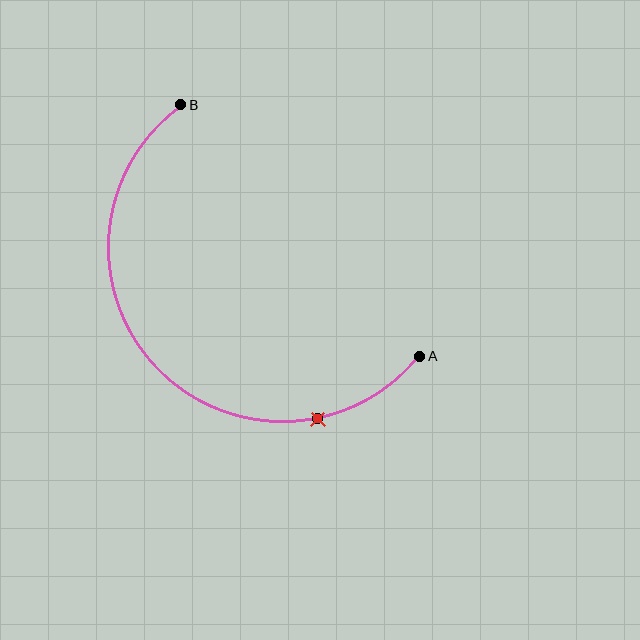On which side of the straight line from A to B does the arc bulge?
The arc bulges below and to the left of the straight line connecting A and B.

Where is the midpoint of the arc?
The arc midpoint is the point on the curve farthest from the straight line joining A and B. It sits below and to the left of that line.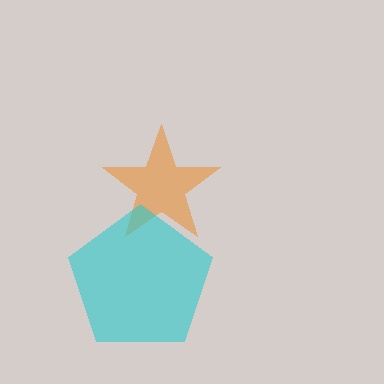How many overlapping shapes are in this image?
There are 2 overlapping shapes in the image.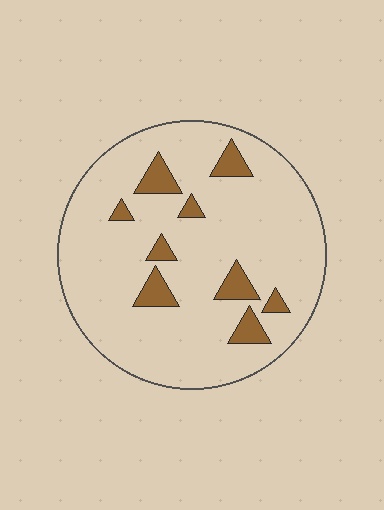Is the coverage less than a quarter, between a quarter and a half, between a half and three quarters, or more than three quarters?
Less than a quarter.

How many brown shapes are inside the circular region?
9.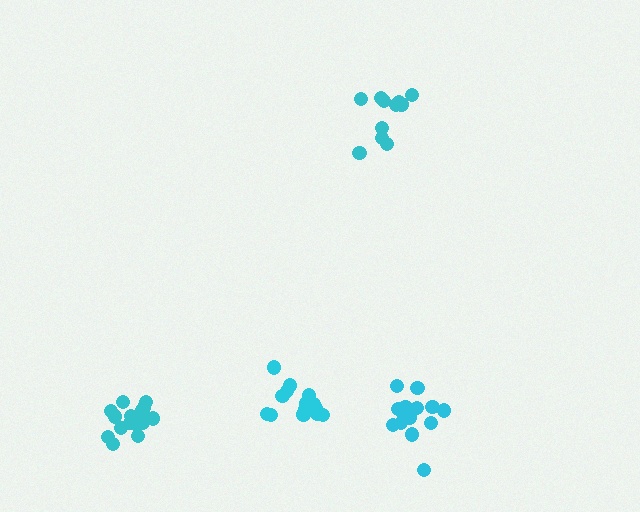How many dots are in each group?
Group 1: 16 dots, Group 2: 11 dots, Group 3: 16 dots, Group 4: 17 dots (60 total).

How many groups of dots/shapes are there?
There are 4 groups.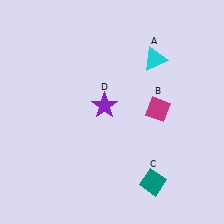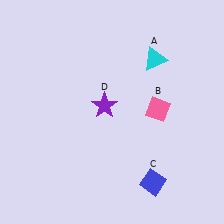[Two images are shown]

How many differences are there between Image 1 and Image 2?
There are 2 differences between the two images.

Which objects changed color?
B changed from magenta to pink. C changed from teal to blue.